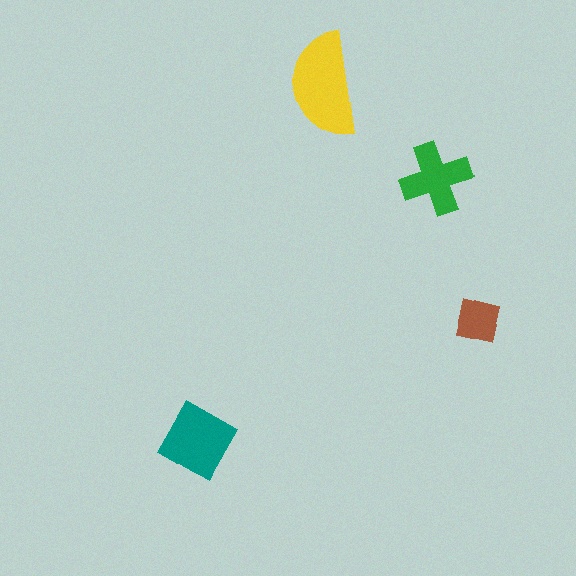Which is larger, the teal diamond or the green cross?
The teal diamond.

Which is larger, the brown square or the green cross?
The green cross.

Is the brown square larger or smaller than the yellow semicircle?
Smaller.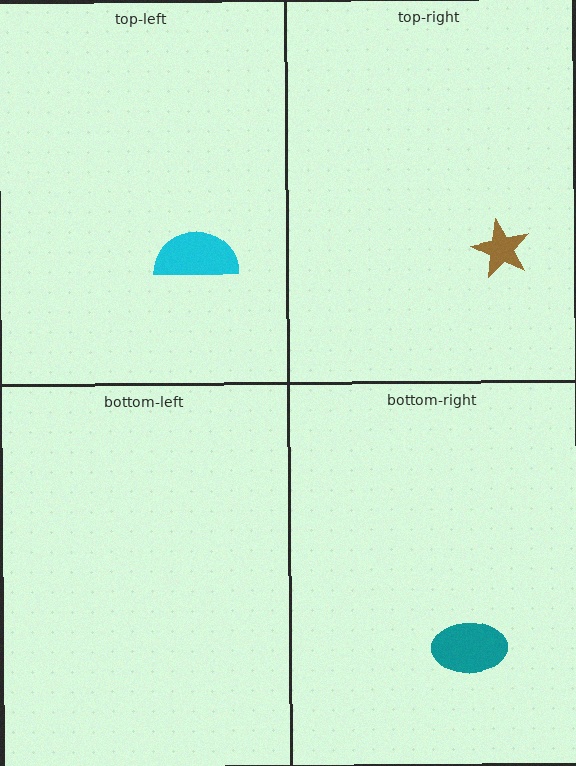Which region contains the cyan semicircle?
The top-left region.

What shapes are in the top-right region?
The brown star.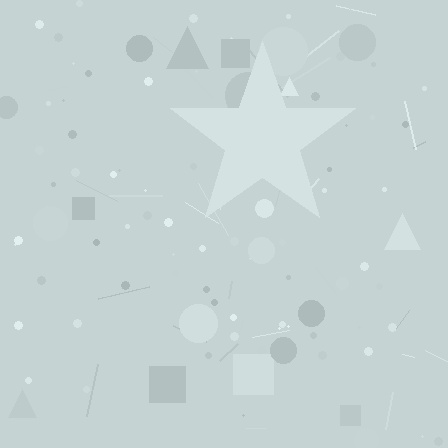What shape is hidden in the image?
A star is hidden in the image.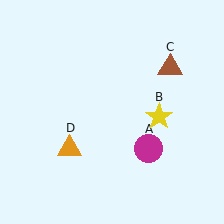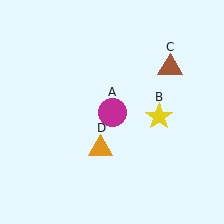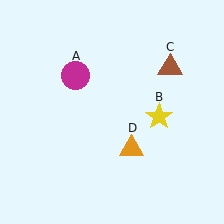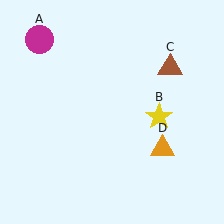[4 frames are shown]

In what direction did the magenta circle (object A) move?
The magenta circle (object A) moved up and to the left.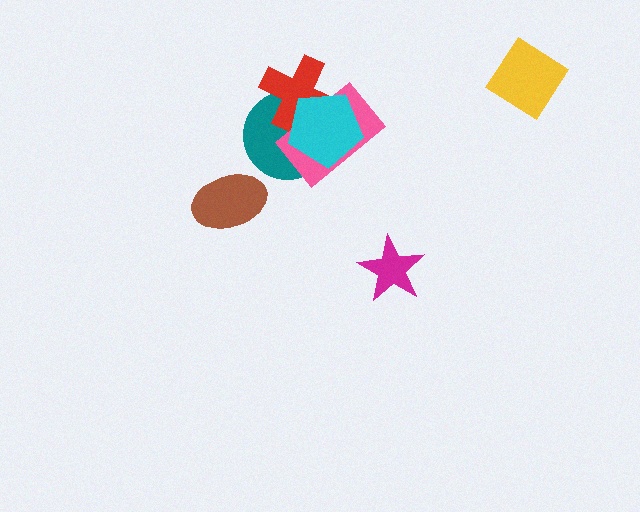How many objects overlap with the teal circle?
3 objects overlap with the teal circle.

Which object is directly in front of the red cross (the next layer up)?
The pink rectangle is directly in front of the red cross.